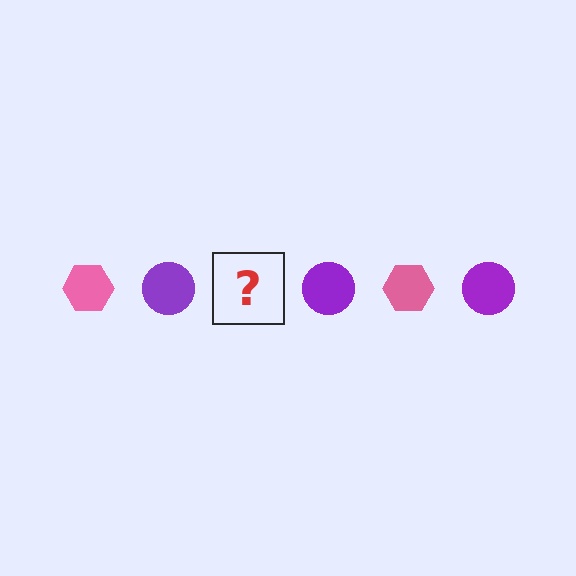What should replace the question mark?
The question mark should be replaced with a pink hexagon.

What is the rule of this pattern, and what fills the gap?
The rule is that the pattern alternates between pink hexagon and purple circle. The gap should be filled with a pink hexagon.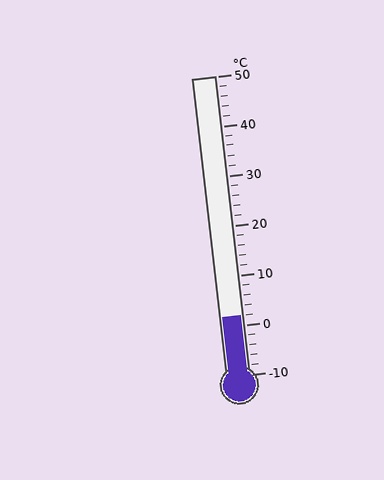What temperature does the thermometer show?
The thermometer shows approximately 2°C.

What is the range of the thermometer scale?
The thermometer scale ranges from -10°C to 50°C.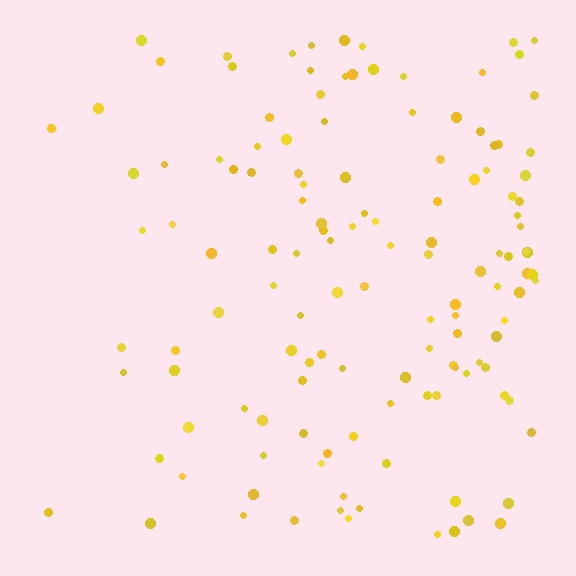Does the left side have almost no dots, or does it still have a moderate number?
Still a moderate number, just noticeably fewer than the right.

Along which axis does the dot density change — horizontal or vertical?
Horizontal.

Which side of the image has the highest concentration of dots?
The right.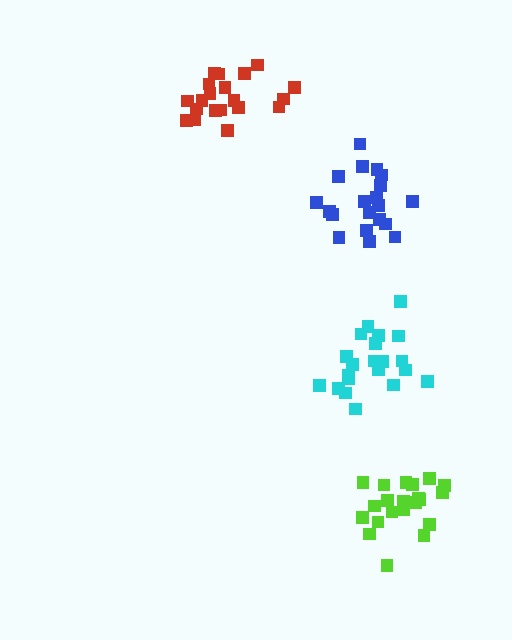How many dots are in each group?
Group 1: 20 dots, Group 2: 20 dots, Group 3: 21 dots, Group 4: 21 dots (82 total).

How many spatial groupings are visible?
There are 4 spatial groupings.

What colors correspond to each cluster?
The clusters are colored: red, blue, cyan, lime.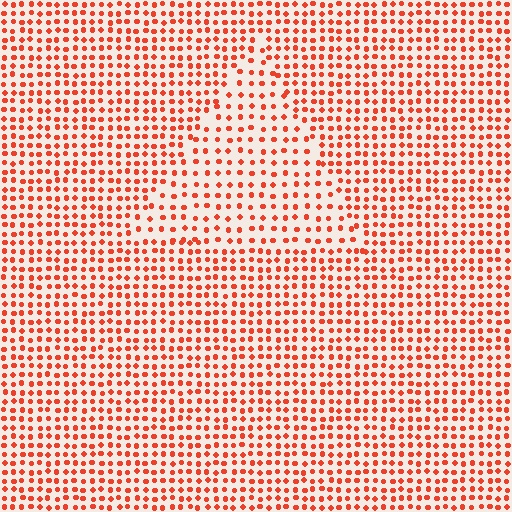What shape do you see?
I see a triangle.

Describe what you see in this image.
The image contains small red elements arranged at two different densities. A triangle-shaped region is visible where the elements are less densely packed than the surrounding area.